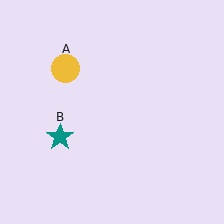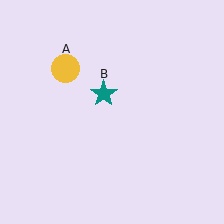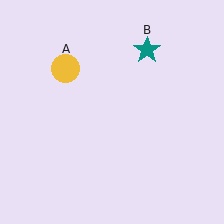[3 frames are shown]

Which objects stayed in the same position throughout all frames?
Yellow circle (object A) remained stationary.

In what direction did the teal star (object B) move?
The teal star (object B) moved up and to the right.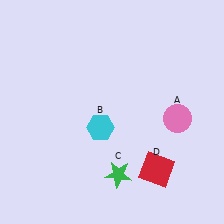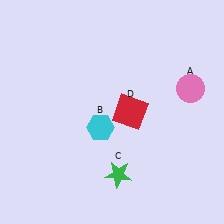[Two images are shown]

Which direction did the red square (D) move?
The red square (D) moved up.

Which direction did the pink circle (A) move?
The pink circle (A) moved up.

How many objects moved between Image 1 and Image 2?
2 objects moved between the two images.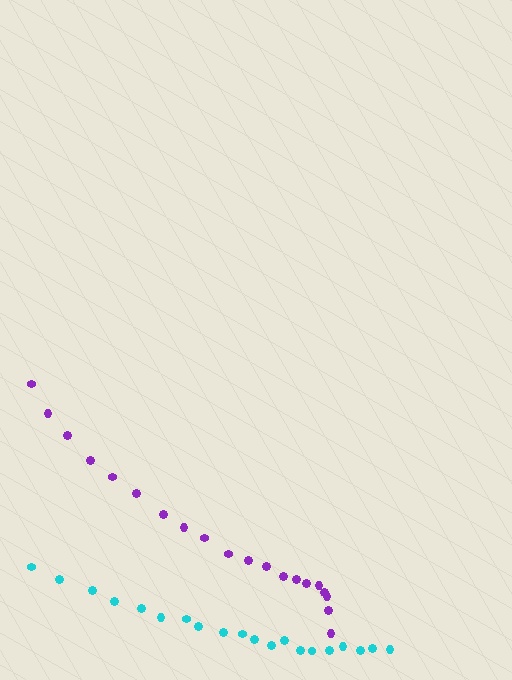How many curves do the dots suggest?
There are 2 distinct paths.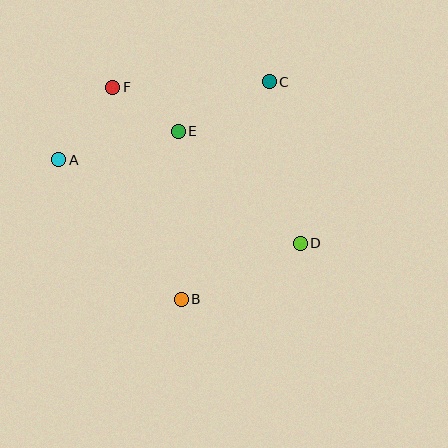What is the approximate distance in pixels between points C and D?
The distance between C and D is approximately 164 pixels.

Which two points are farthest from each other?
Points A and D are farthest from each other.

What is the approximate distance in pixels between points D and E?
The distance between D and E is approximately 166 pixels.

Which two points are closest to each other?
Points E and F are closest to each other.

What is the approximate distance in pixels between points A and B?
The distance between A and B is approximately 186 pixels.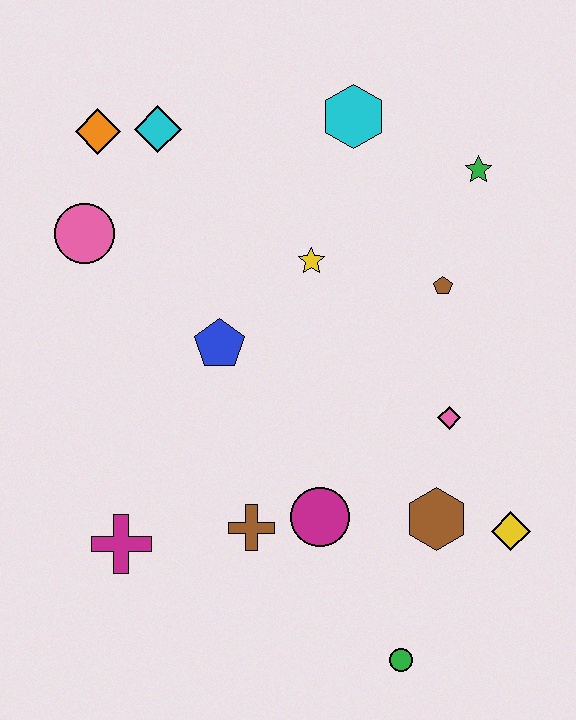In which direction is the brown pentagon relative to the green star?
The brown pentagon is below the green star.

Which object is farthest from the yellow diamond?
The orange diamond is farthest from the yellow diamond.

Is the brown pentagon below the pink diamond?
No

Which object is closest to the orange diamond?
The cyan diamond is closest to the orange diamond.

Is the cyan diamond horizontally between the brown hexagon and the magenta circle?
No